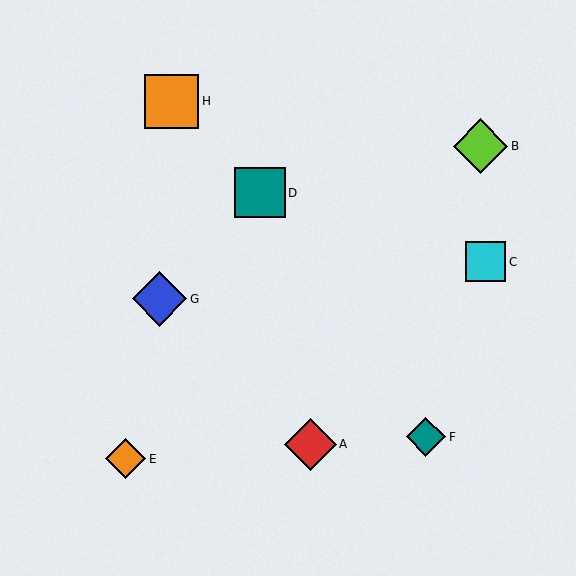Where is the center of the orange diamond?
The center of the orange diamond is at (126, 459).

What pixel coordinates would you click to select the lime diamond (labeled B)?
Click at (480, 146) to select the lime diamond B.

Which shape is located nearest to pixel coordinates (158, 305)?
The blue diamond (labeled G) at (159, 299) is nearest to that location.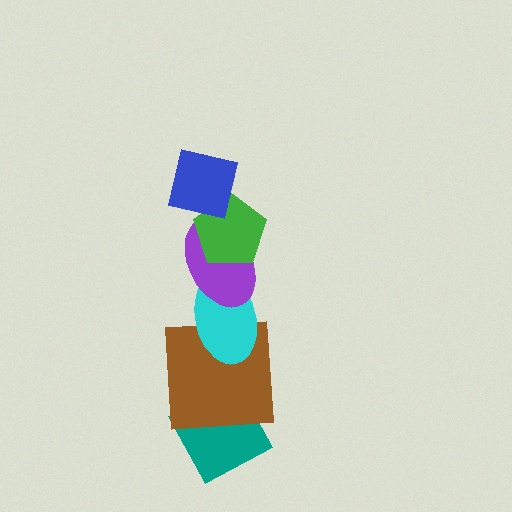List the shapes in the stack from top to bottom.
From top to bottom: the blue square, the green pentagon, the purple ellipse, the cyan ellipse, the brown square, the teal diamond.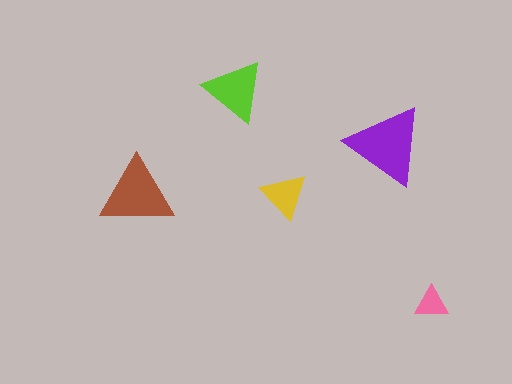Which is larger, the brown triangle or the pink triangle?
The brown one.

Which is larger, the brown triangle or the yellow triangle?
The brown one.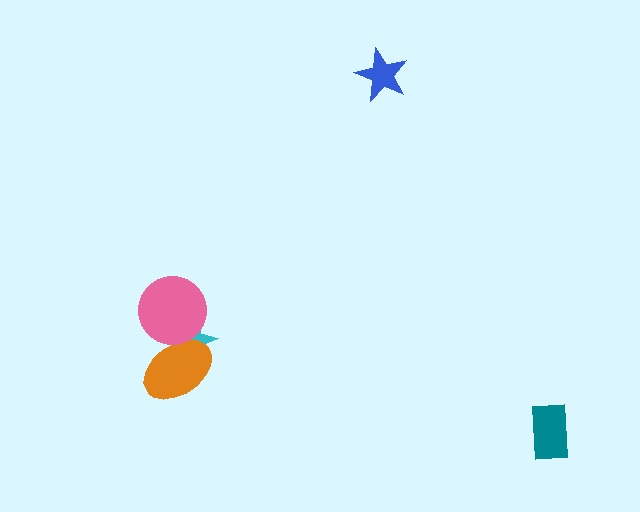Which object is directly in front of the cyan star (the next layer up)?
The orange ellipse is directly in front of the cyan star.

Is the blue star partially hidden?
No, no other shape covers it.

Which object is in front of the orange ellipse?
The pink circle is in front of the orange ellipse.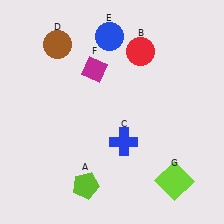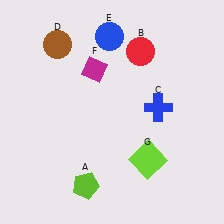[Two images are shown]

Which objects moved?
The objects that moved are: the blue cross (C), the lime square (G).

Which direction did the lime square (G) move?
The lime square (G) moved left.